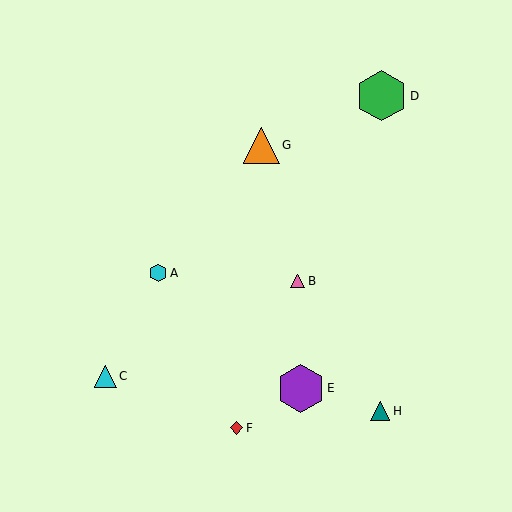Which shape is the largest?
The green hexagon (labeled D) is the largest.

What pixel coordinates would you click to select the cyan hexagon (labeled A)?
Click at (158, 273) to select the cyan hexagon A.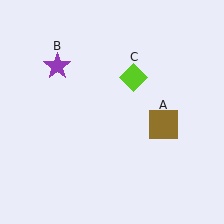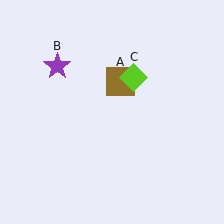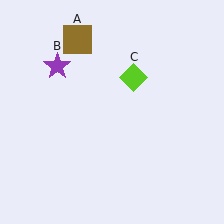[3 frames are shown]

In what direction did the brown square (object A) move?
The brown square (object A) moved up and to the left.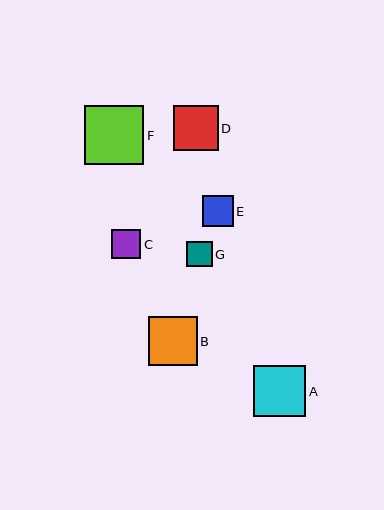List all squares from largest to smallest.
From largest to smallest: F, A, B, D, E, C, G.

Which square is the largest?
Square F is the largest with a size of approximately 59 pixels.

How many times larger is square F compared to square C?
Square F is approximately 2.0 times the size of square C.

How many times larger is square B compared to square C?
Square B is approximately 1.7 times the size of square C.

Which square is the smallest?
Square G is the smallest with a size of approximately 26 pixels.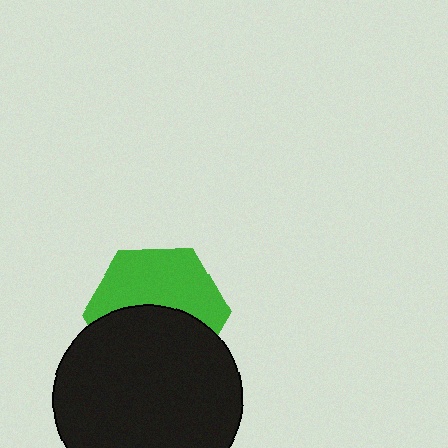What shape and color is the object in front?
The object in front is a black circle.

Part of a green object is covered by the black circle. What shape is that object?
It is a hexagon.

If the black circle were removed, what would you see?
You would see the complete green hexagon.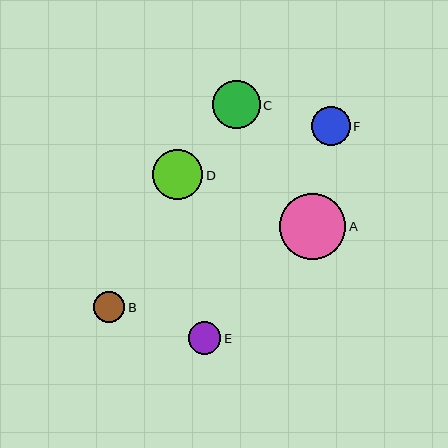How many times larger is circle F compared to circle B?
Circle F is approximately 1.2 times the size of circle B.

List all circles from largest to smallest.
From largest to smallest: A, D, C, F, E, B.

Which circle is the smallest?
Circle B is the smallest with a size of approximately 32 pixels.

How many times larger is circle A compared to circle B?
Circle A is approximately 2.1 times the size of circle B.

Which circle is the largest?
Circle A is the largest with a size of approximately 66 pixels.